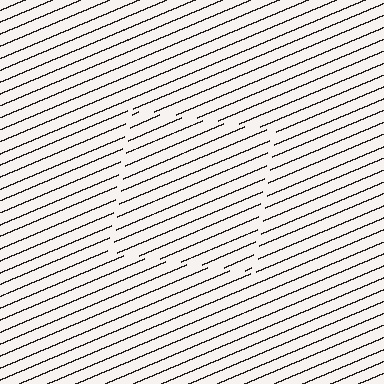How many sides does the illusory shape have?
4 sides — the line-ends trace a square.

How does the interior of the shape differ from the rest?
The interior of the shape contains the same grating, shifted by half a period — the contour is defined by the phase discontinuity where line-ends from the inner and outer gratings abut.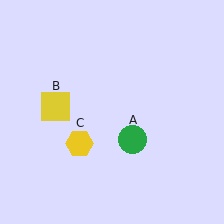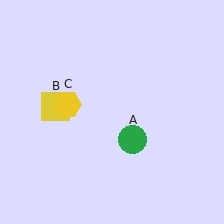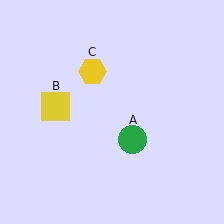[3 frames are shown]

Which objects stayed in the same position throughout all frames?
Green circle (object A) and yellow square (object B) remained stationary.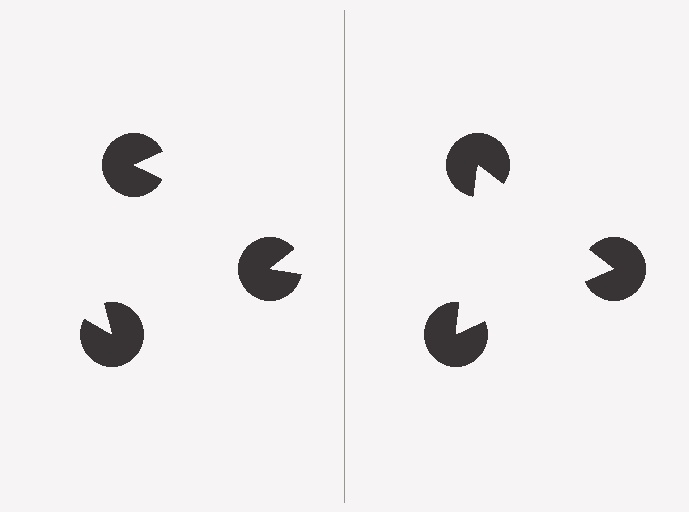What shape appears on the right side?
An illusory triangle.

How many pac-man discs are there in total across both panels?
6 — 3 on each side.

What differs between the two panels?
The pac-man discs are positioned identically on both sides; only the wedge orientations differ. On the right they align to a triangle; on the left they are misaligned.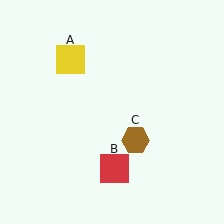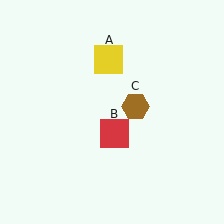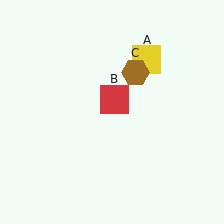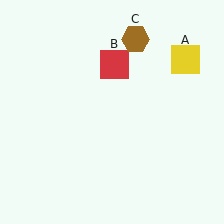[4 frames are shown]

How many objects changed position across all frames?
3 objects changed position: yellow square (object A), red square (object B), brown hexagon (object C).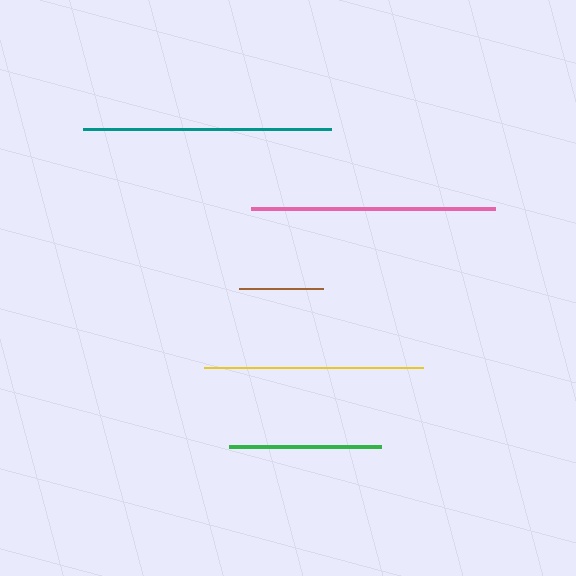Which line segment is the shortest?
The brown line is the shortest at approximately 84 pixels.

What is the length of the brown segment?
The brown segment is approximately 84 pixels long.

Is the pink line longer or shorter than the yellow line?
The pink line is longer than the yellow line.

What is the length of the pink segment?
The pink segment is approximately 244 pixels long.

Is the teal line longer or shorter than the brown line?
The teal line is longer than the brown line.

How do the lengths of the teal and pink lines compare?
The teal and pink lines are approximately the same length.